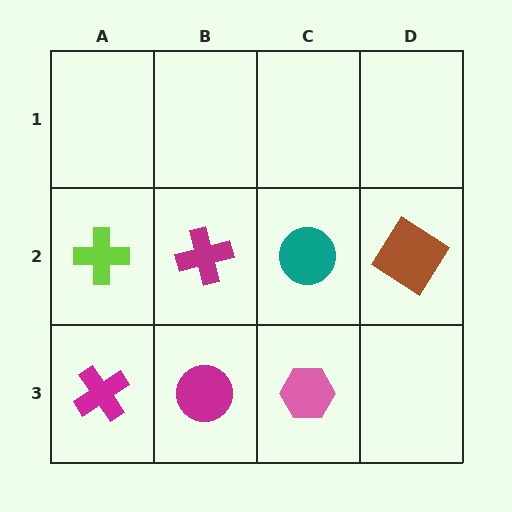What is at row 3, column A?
A magenta cross.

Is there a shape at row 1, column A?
No, that cell is empty.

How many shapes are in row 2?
4 shapes.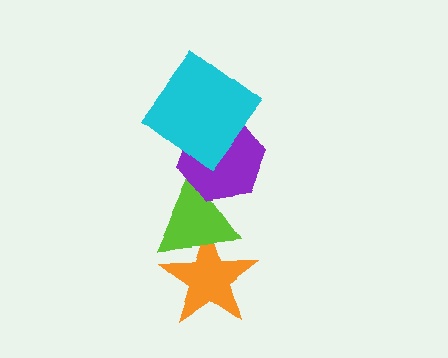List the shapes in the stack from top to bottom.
From top to bottom: the cyan diamond, the purple hexagon, the lime triangle, the orange star.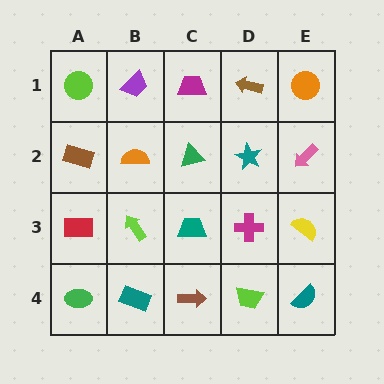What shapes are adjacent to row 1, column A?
A brown rectangle (row 2, column A), a purple trapezoid (row 1, column B).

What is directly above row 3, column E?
A pink arrow.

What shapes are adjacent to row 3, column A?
A brown rectangle (row 2, column A), a green ellipse (row 4, column A), a lime arrow (row 3, column B).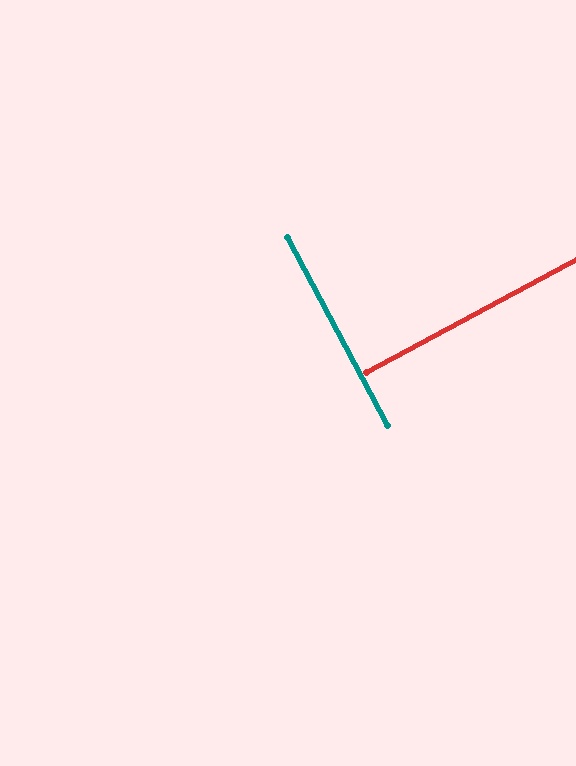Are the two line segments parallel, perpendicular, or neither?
Perpendicular — they meet at approximately 90°.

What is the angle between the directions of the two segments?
Approximately 90 degrees.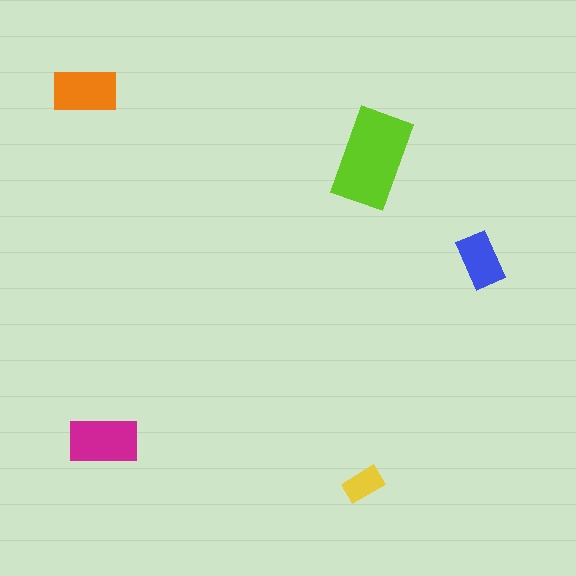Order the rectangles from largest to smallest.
the lime one, the magenta one, the orange one, the blue one, the yellow one.